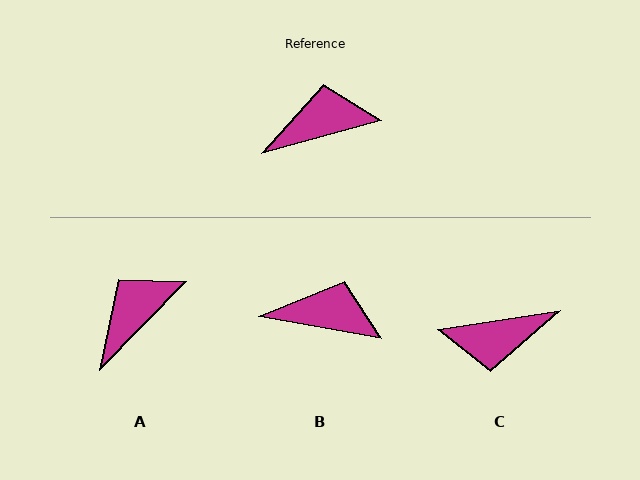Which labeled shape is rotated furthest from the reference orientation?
C, about 174 degrees away.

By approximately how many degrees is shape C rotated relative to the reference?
Approximately 174 degrees counter-clockwise.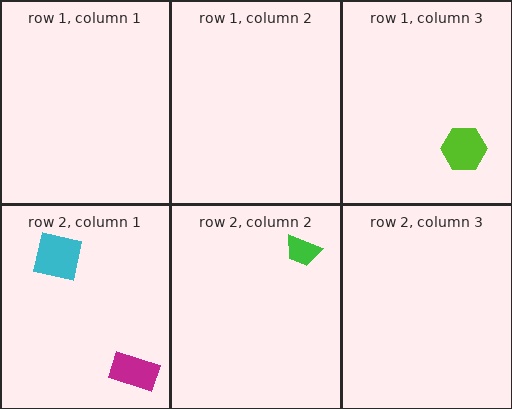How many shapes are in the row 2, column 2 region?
1.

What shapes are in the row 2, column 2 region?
The green trapezoid.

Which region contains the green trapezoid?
The row 2, column 2 region.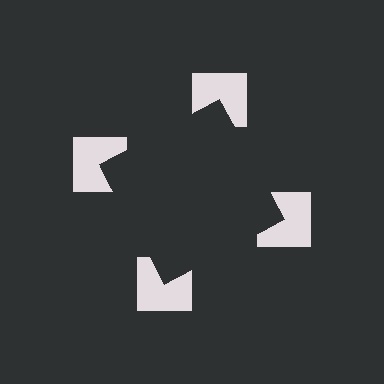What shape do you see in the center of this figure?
An illusory square — its edges are inferred from the aligned wedge cuts in the notched squares, not physically drawn.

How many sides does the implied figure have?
4 sides.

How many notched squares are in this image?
There are 4 — one at each vertex of the illusory square.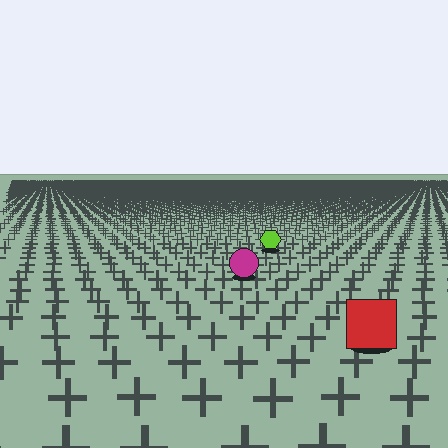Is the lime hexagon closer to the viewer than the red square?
No. The red square is closer — you can tell from the texture gradient: the ground texture is coarser near it.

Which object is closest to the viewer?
The red square is closest. The texture marks near it are larger and more spread out.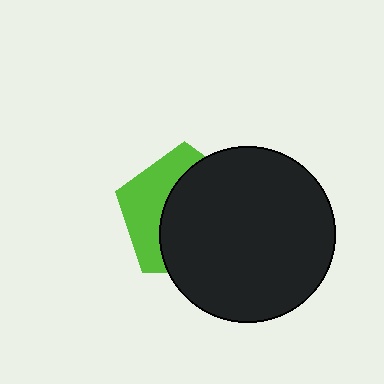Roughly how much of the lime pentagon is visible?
A small part of it is visible (roughly 37%).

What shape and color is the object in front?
The object in front is a black circle.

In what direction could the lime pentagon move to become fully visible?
The lime pentagon could move left. That would shift it out from behind the black circle entirely.